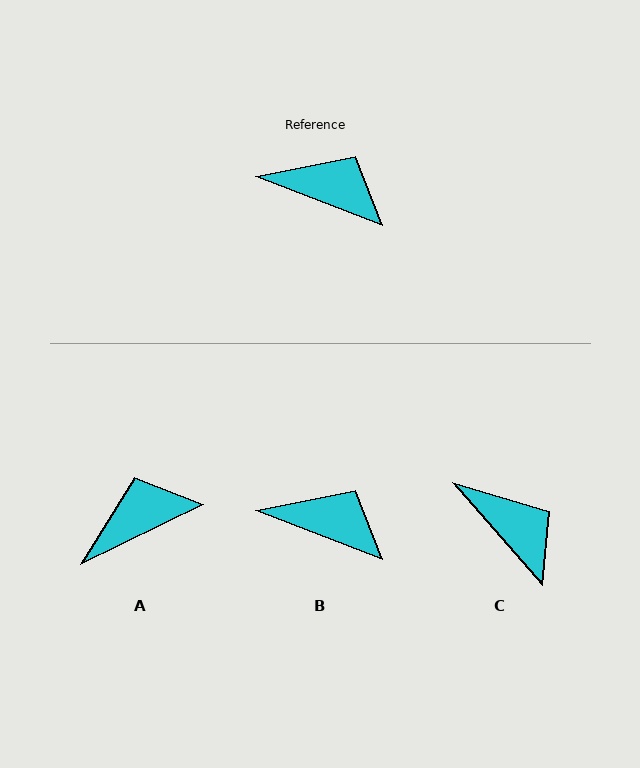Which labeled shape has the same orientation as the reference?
B.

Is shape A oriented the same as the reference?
No, it is off by about 48 degrees.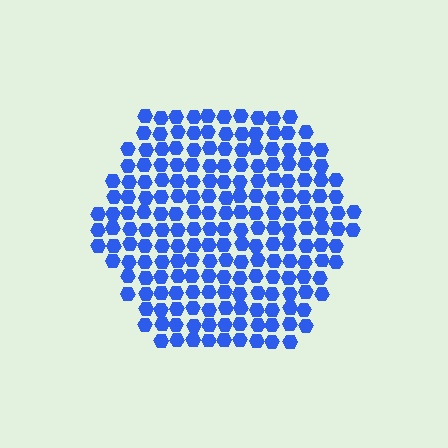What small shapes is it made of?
It is made of small hexagons.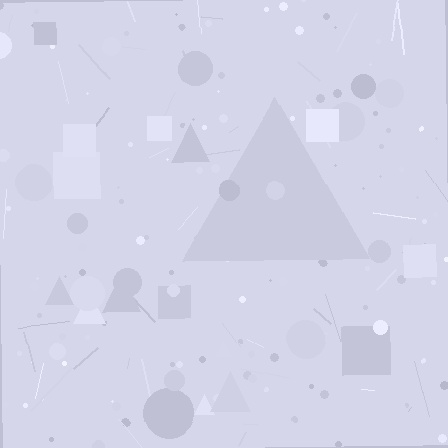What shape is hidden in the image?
A triangle is hidden in the image.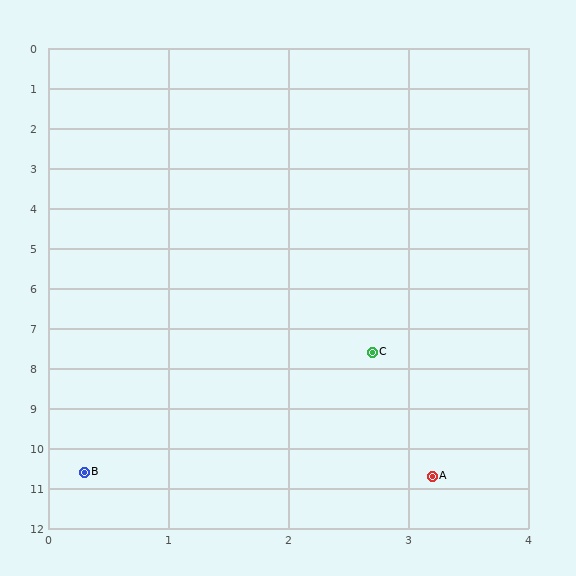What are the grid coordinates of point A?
Point A is at approximately (3.2, 10.7).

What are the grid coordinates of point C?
Point C is at approximately (2.7, 7.6).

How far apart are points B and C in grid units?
Points B and C are about 3.8 grid units apart.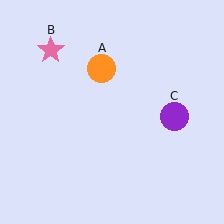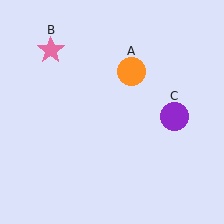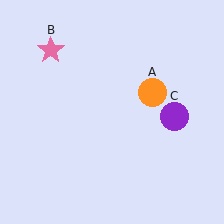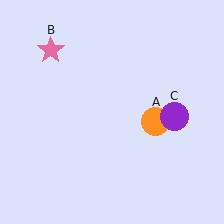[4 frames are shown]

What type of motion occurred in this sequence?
The orange circle (object A) rotated clockwise around the center of the scene.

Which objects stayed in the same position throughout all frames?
Pink star (object B) and purple circle (object C) remained stationary.